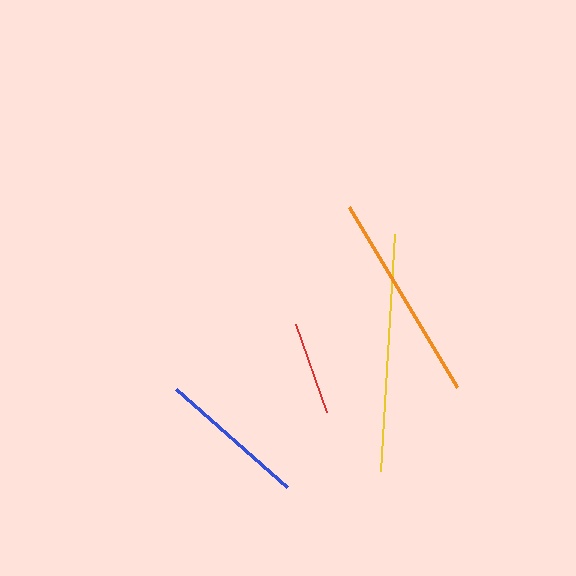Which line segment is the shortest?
The red line is the shortest at approximately 93 pixels.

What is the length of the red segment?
The red segment is approximately 93 pixels long.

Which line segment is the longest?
The yellow line is the longest at approximately 237 pixels.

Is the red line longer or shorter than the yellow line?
The yellow line is longer than the red line.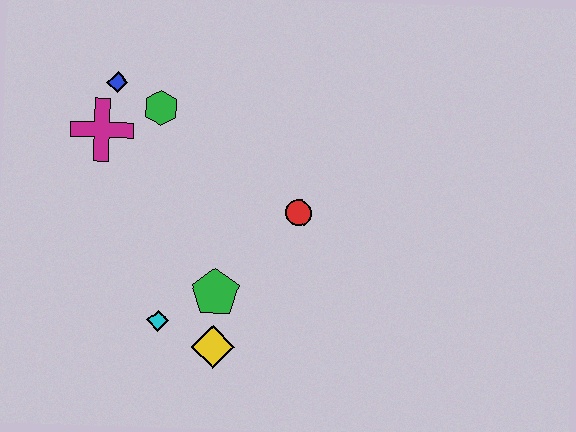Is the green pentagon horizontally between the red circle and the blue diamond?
Yes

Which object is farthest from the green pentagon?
The blue diamond is farthest from the green pentagon.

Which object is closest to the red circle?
The green pentagon is closest to the red circle.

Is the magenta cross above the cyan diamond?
Yes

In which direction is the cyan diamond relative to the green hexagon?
The cyan diamond is below the green hexagon.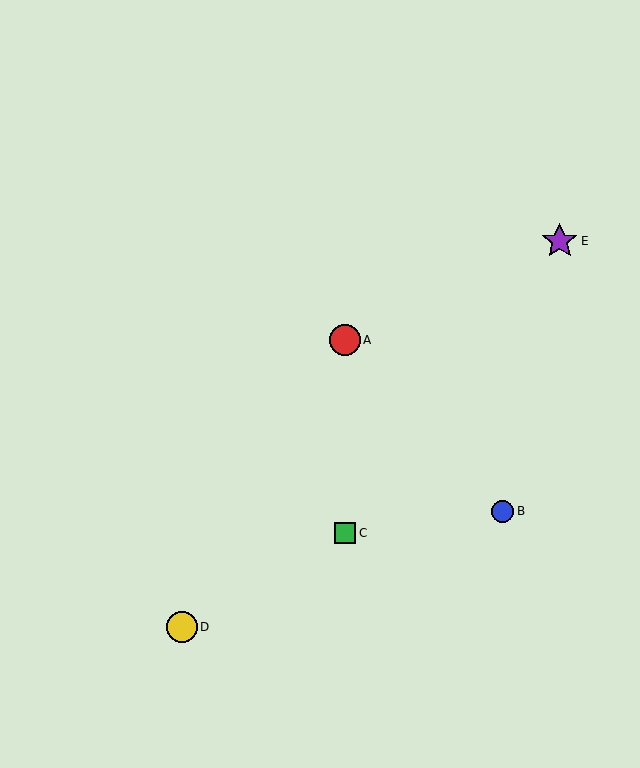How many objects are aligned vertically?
2 objects (A, C) are aligned vertically.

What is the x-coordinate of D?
Object D is at x≈182.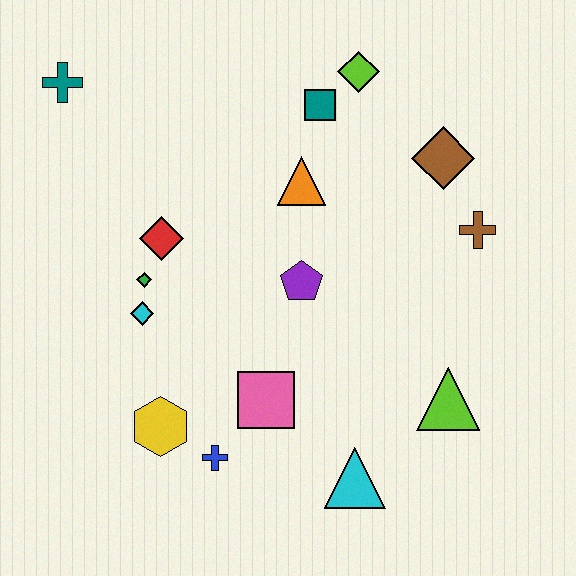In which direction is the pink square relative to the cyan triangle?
The pink square is to the left of the cyan triangle.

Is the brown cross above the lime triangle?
Yes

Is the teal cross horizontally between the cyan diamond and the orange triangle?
No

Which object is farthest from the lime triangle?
The teal cross is farthest from the lime triangle.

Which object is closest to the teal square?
The lime diamond is closest to the teal square.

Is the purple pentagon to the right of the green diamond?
Yes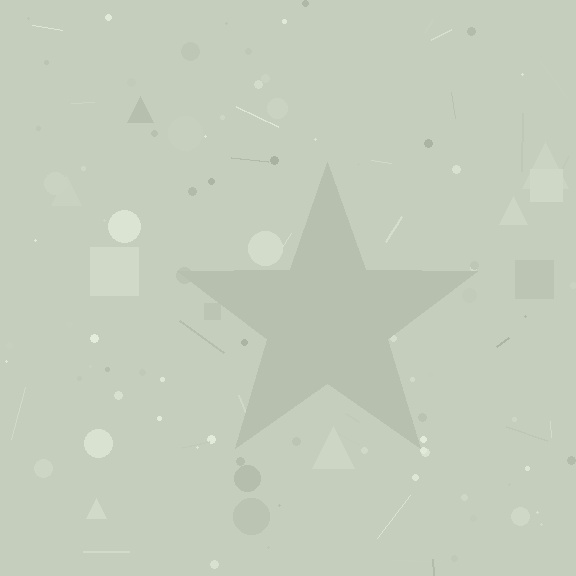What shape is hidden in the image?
A star is hidden in the image.